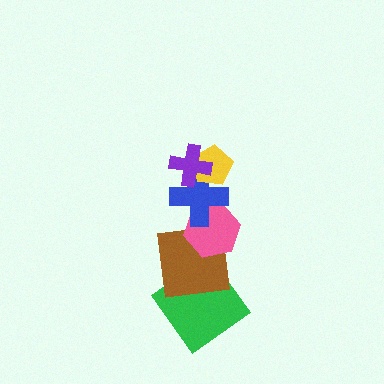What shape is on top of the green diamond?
The brown square is on top of the green diamond.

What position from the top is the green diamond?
The green diamond is 6th from the top.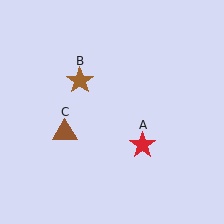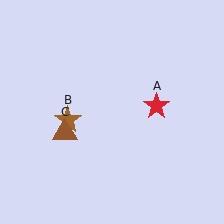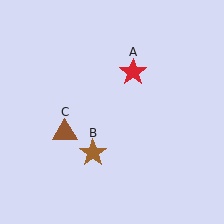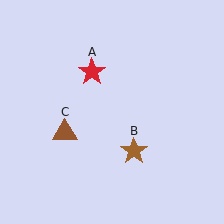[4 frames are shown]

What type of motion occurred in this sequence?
The red star (object A), brown star (object B) rotated counterclockwise around the center of the scene.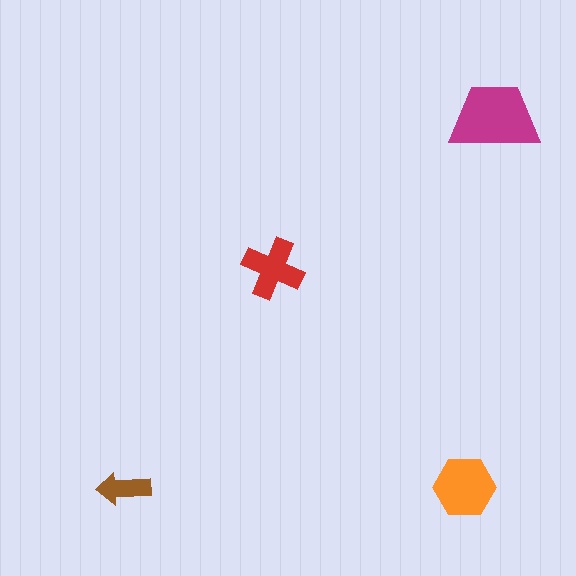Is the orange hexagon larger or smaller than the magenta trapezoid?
Smaller.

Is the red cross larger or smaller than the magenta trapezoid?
Smaller.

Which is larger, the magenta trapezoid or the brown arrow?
The magenta trapezoid.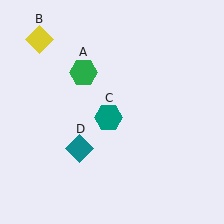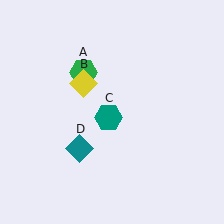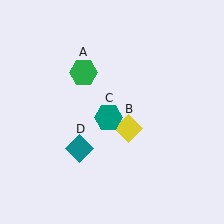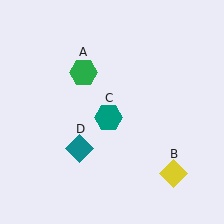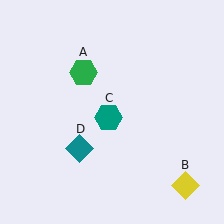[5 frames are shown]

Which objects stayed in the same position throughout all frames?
Green hexagon (object A) and teal hexagon (object C) and teal diamond (object D) remained stationary.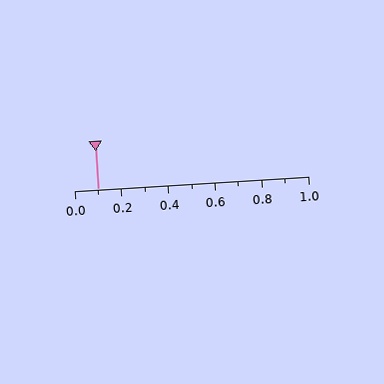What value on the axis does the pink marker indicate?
The marker indicates approximately 0.1.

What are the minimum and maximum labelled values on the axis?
The axis runs from 0.0 to 1.0.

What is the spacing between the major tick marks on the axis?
The major ticks are spaced 0.2 apart.